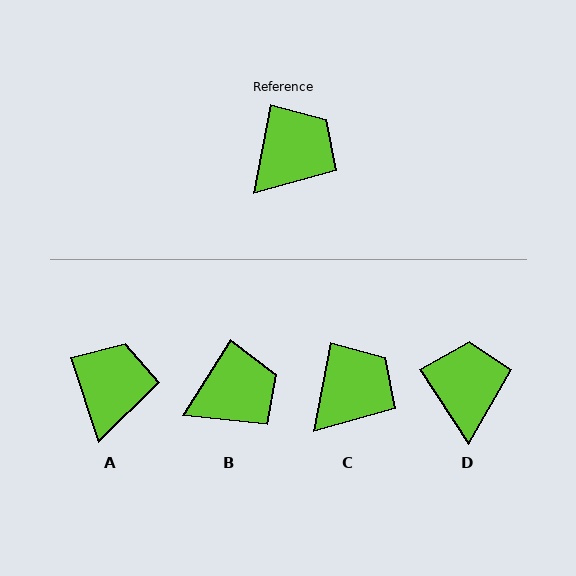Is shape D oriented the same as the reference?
No, it is off by about 44 degrees.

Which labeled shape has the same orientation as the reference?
C.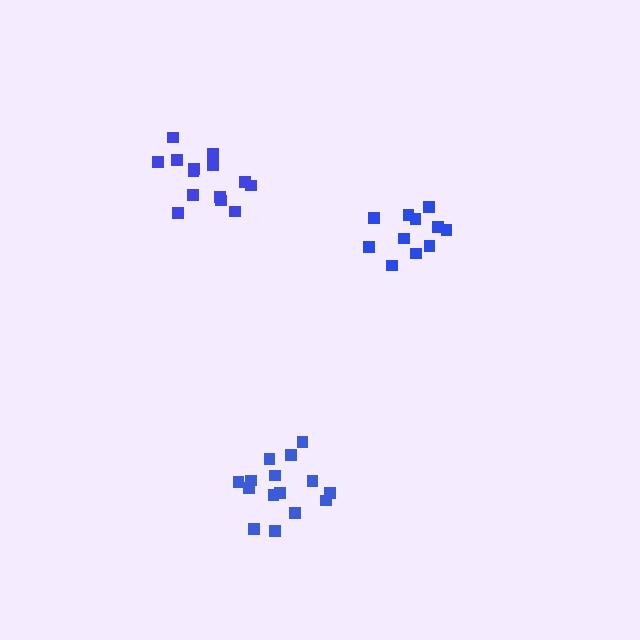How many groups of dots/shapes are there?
There are 3 groups.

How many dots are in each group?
Group 1: 14 dots, Group 2: 15 dots, Group 3: 11 dots (40 total).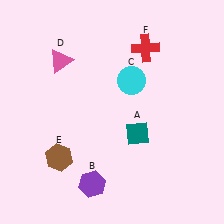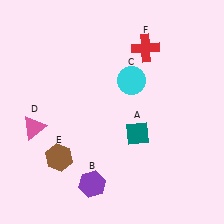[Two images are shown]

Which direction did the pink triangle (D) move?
The pink triangle (D) moved down.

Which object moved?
The pink triangle (D) moved down.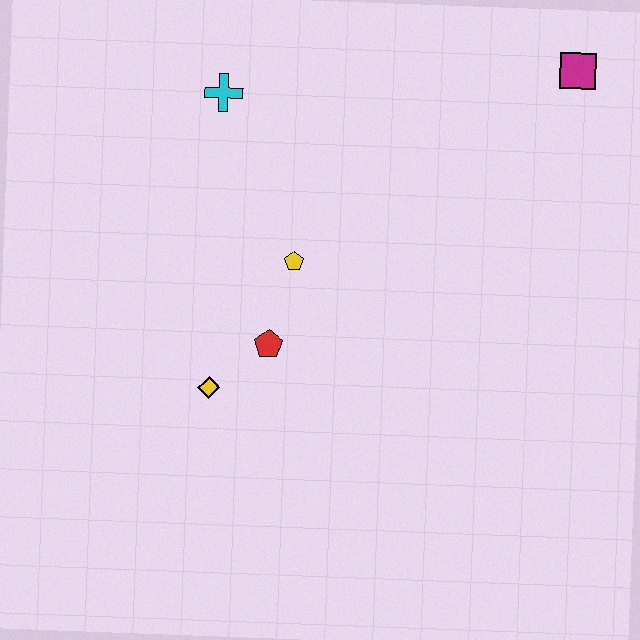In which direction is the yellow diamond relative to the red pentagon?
The yellow diamond is to the left of the red pentagon.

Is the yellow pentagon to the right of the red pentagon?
Yes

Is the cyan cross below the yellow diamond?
No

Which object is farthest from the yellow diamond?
The magenta square is farthest from the yellow diamond.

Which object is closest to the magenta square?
The yellow pentagon is closest to the magenta square.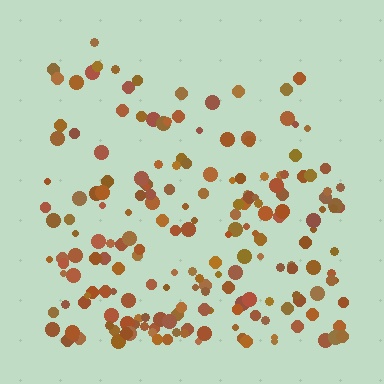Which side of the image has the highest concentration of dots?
The bottom.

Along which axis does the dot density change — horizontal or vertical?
Vertical.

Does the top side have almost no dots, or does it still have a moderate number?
Still a moderate number, just noticeably fewer than the bottom.